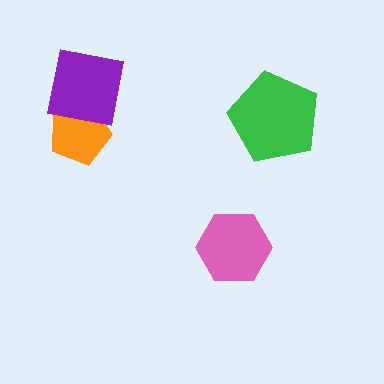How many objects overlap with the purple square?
1 object overlaps with the purple square.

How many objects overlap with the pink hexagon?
0 objects overlap with the pink hexagon.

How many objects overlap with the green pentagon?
0 objects overlap with the green pentagon.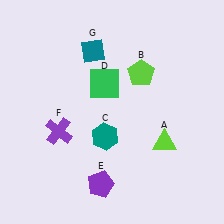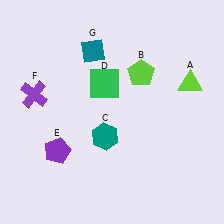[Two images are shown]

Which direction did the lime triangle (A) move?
The lime triangle (A) moved up.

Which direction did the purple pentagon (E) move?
The purple pentagon (E) moved left.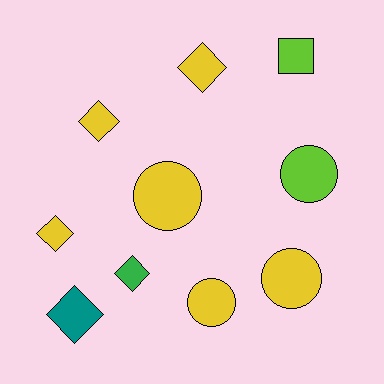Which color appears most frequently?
Yellow, with 6 objects.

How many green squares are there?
There are no green squares.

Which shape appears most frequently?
Diamond, with 5 objects.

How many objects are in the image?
There are 10 objects.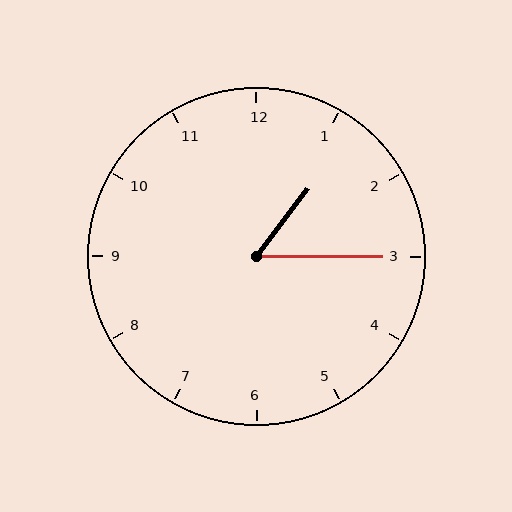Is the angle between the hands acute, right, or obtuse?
It is acute.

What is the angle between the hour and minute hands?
Approximately 52 degrees.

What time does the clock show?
1:15.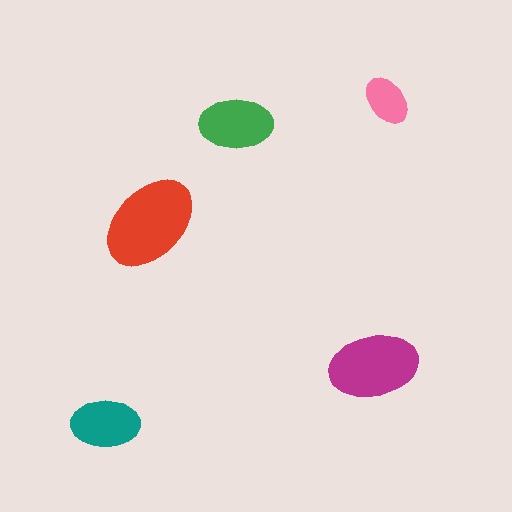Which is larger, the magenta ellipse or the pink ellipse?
The magenta one.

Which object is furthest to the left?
The teal ellipse is leftmost.